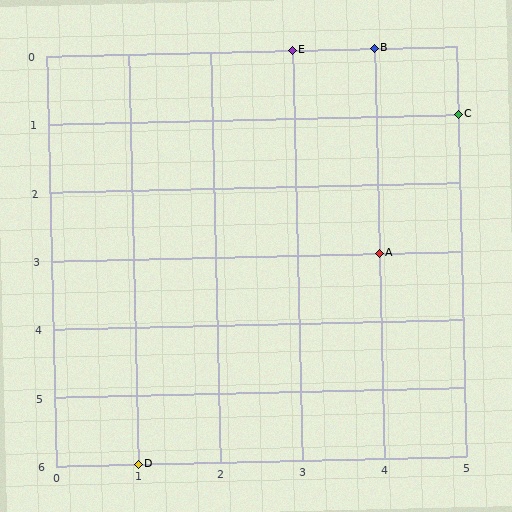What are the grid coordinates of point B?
Point B is at grid coordinates (4, 0).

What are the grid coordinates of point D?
Point D is at grid coordinates (1, 6).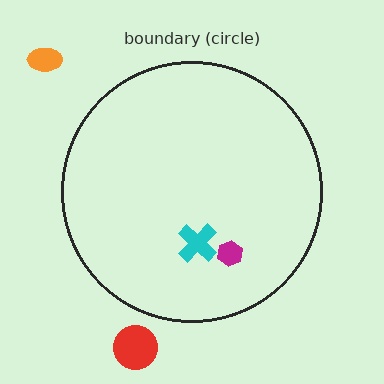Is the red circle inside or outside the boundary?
Outside.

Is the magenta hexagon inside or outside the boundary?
Inside.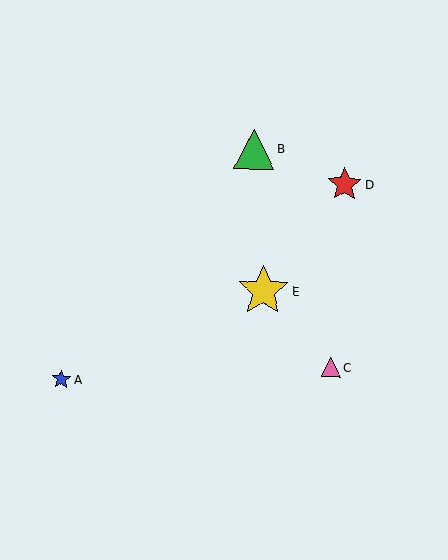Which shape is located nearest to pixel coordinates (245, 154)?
The green triangle (labeled B) at (254, 149) is nearest to that location.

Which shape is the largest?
The yellow star (labeled E) is the largest.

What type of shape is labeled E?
Shape E is a yellow star.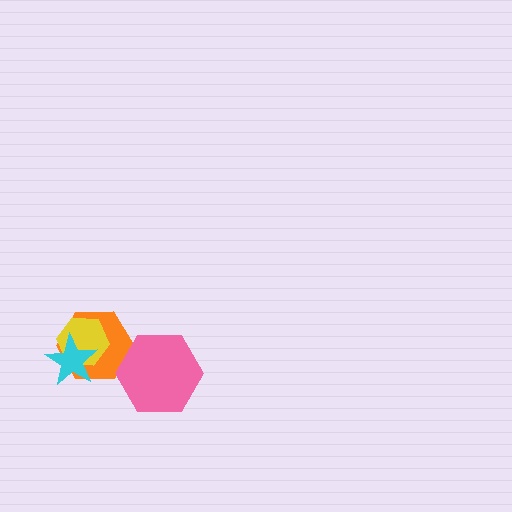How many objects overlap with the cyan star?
2 objects overlap with the cyan star.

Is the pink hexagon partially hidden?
No, no other shape covers it.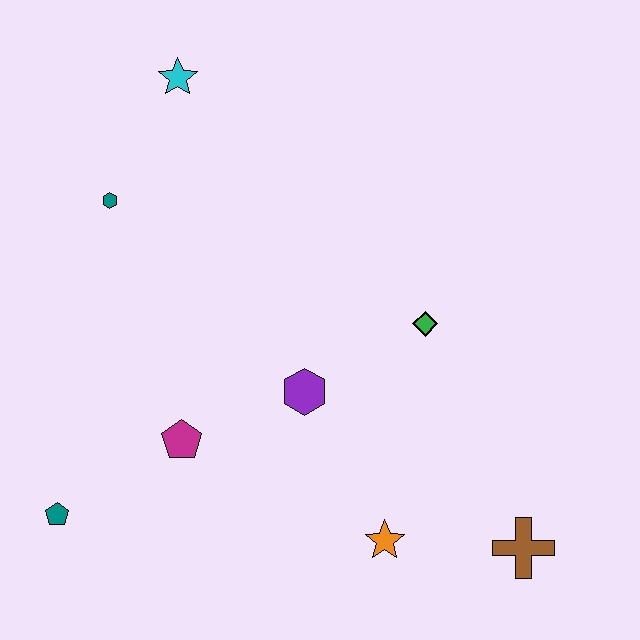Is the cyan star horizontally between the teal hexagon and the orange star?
Yes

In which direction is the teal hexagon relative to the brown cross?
The teal hexagon is to the left of the brown cross.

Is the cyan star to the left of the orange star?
Yes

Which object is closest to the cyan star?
The teal hexagon is closest to the cyan star.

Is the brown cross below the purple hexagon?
Yes